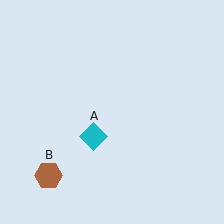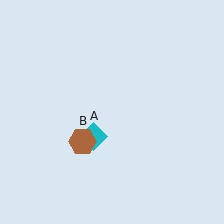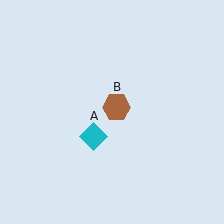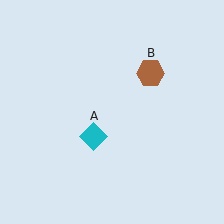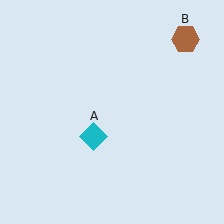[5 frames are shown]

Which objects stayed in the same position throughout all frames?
Cyan diamond (object A) remained stationary.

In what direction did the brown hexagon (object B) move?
The brown hexagon (object B) moved up and to the right.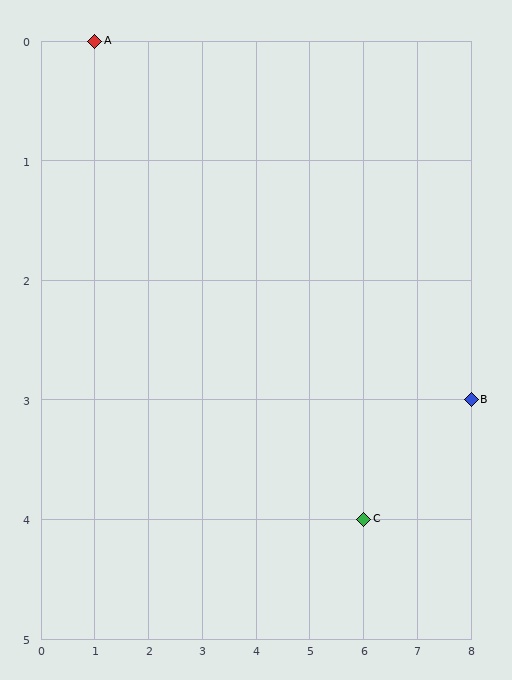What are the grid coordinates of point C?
Point C is at grid coordinates (6, 4).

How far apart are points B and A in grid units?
Points B and A are 7 columns and 3 rows apart (about 7.6 grid units diagonally).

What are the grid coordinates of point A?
Point A is at grid coordinates (1, 0).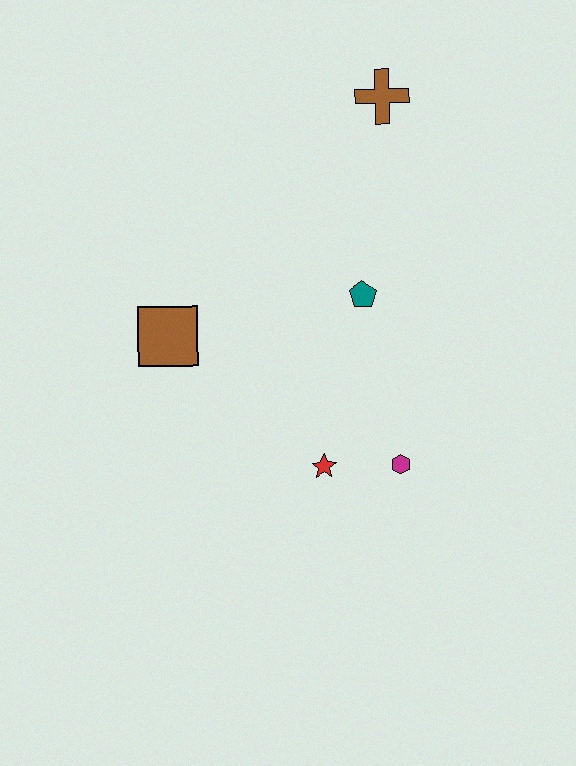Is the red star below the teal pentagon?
Yes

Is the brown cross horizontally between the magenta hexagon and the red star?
Yes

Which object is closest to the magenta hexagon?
The red star is closest to the magenta hexagon.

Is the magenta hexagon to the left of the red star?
No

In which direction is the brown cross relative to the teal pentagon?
The brown cross is above the teal pentagon.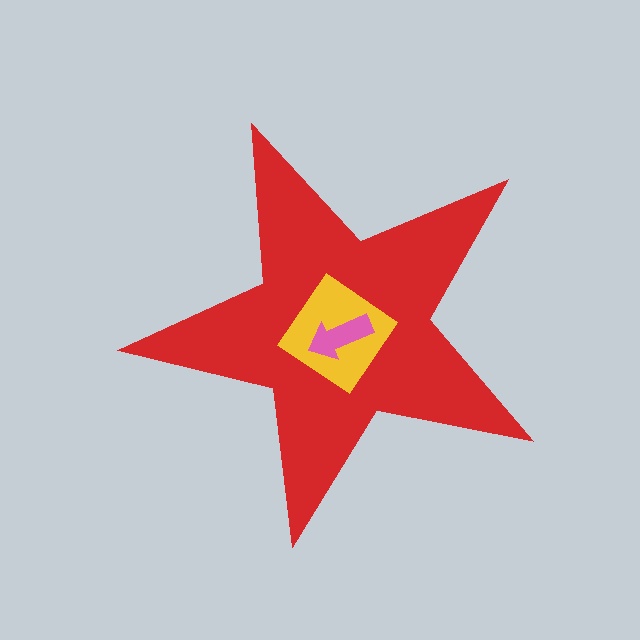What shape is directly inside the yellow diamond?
The pink arrow.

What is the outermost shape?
The red star.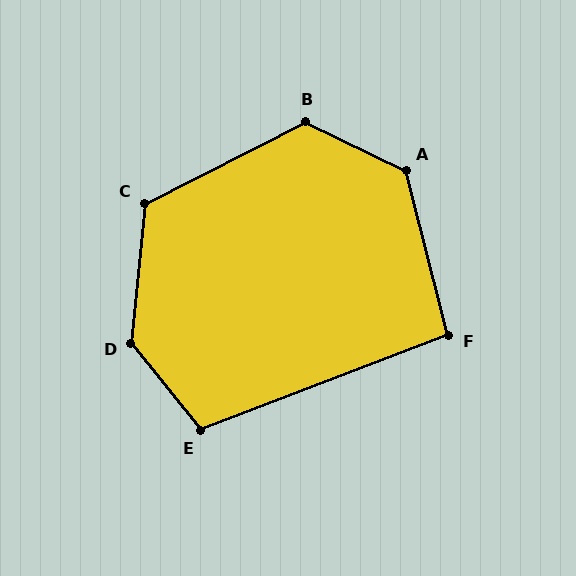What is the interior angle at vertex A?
Approximately 130 degrees (obtuse).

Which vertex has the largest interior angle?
D, at approximately 136 degrees.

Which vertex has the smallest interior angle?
F, at approximately 97 degrees.